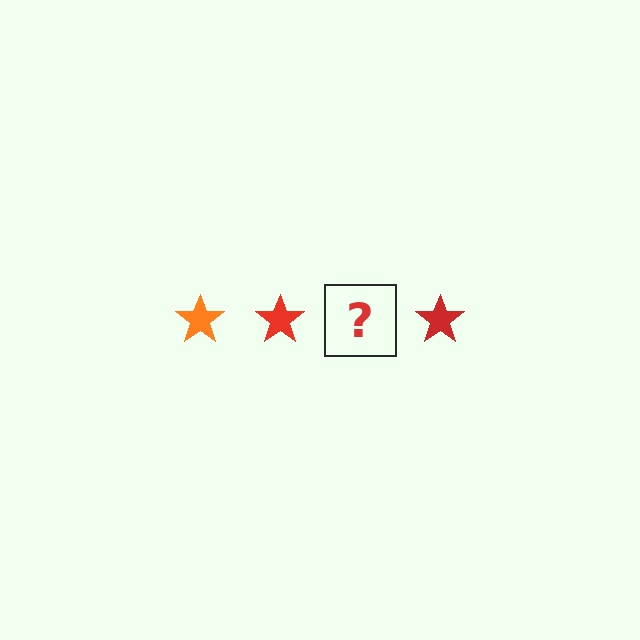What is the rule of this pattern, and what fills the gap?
The rule is that the pattern cycles through orange, red stars. The gap should be filled with an orange star.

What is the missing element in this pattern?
The missing element is an orange star.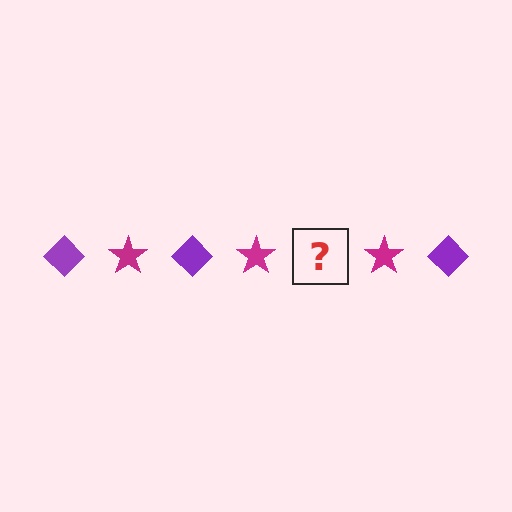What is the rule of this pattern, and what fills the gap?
The rule is that the pattern alternates between purple diamond and magenta star. The gap should be filled with a purple diamond.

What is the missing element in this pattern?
The missing element is a purple diamond.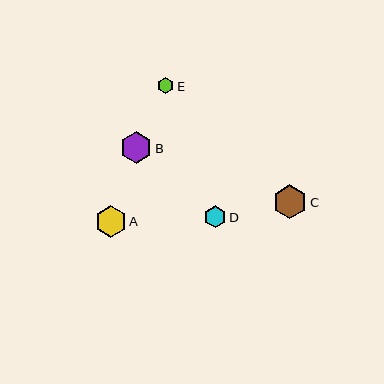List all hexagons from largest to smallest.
From largest to smallest: C, B, A, D, E.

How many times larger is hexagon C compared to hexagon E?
Hexagon C is approximately 2.0 times the size of hexagon E.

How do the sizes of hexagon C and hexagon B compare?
Hexagon C and hexagon B are approximately the same size.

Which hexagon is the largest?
Hexagon C is the largest with a size of approximately 34 pixels.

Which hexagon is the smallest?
Hexagon E is the smallest with a size of approximately 17 pixels.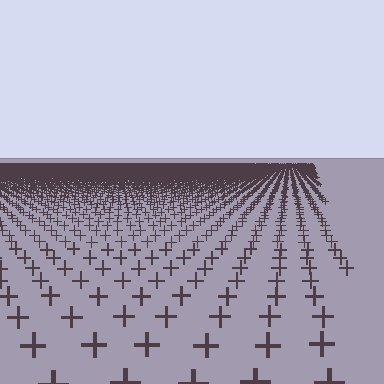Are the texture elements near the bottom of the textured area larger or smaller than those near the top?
Larger. Near the bottom, elements are closer to the viewer and appear at a bigger on-screen size.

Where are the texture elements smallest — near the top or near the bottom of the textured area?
Near the top.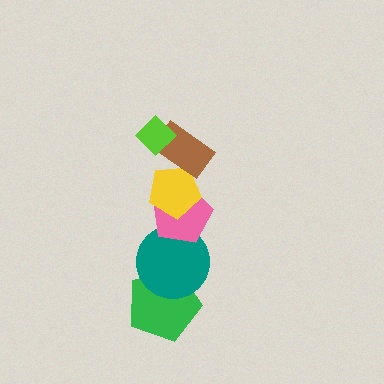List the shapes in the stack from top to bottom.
From top to bottom: the lime diamond, the brown rectangle, the yellow pentagon, the pink pentagon, the teal circle, the green pentagon.